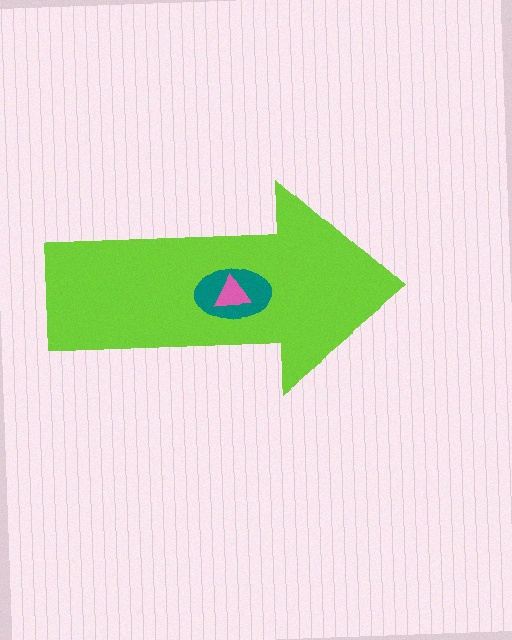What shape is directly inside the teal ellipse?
The pink triangle.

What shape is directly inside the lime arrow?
The teal ellipse.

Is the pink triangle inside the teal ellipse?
Yes.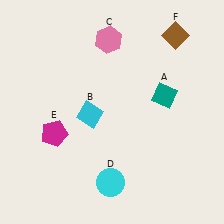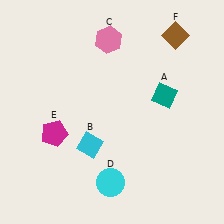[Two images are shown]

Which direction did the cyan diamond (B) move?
The cyan diamond (B) moved down.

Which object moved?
The cyan diamond (B) moved down.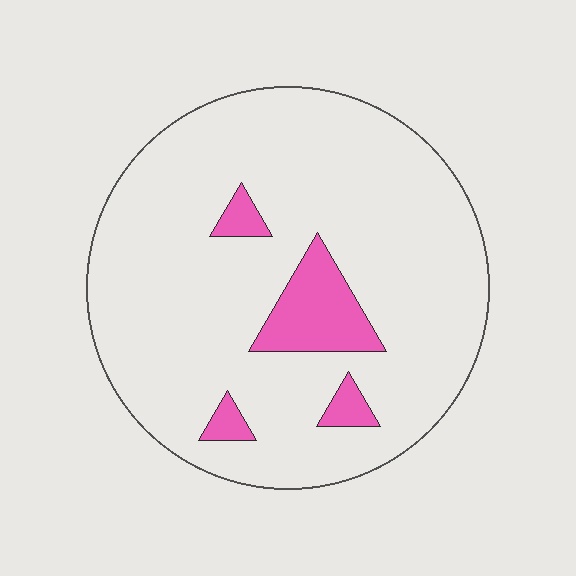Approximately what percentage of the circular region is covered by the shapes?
Approximately 10%.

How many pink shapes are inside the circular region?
4.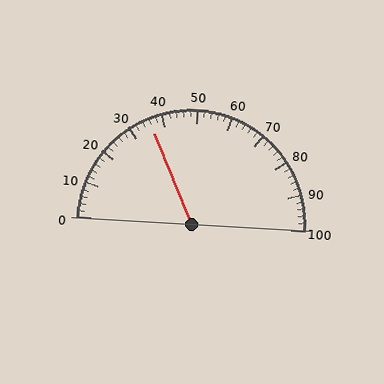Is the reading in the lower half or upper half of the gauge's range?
The reading is in the lower half of the range (0 to 100).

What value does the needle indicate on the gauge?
The needle indicates approximately 36.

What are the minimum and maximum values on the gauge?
The gauge ranges from 0 to 100.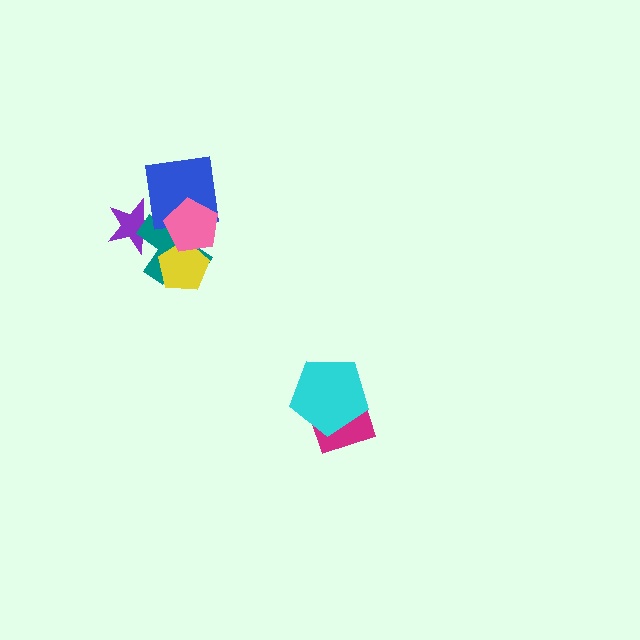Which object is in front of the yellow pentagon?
The pink pentagon is in front of the yellow pentagon.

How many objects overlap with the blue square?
3 objects overlap with the blue square.